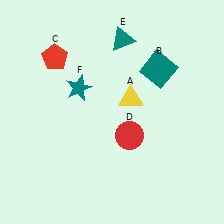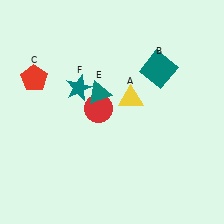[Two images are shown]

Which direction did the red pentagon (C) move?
The red pentagon (C) moved down.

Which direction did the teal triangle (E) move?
The teal triangle (E) moved down.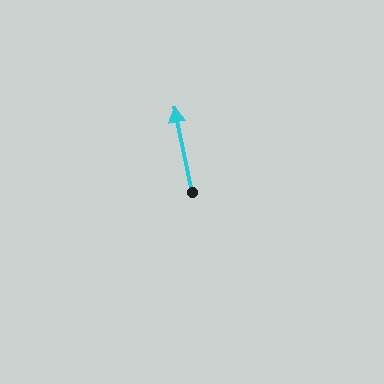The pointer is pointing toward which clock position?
Roughly 12 o'clock.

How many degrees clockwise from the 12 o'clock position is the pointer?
Approximately 348 degrees.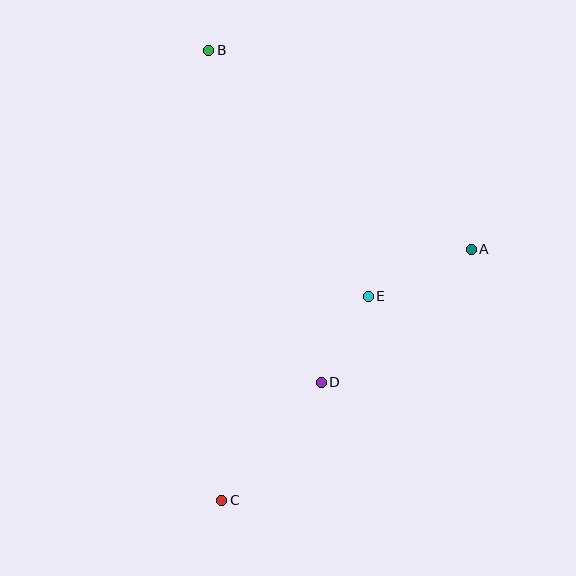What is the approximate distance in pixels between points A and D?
The distance between A and D is approximately 200 pixels.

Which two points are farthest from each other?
Points B and C are farthest from each other.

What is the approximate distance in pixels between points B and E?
The distance between B and E is approximately 293 pixels.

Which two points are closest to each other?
Points D and E are closest to each other.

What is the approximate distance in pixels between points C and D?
The distance between C and D is approximately 155 pixels.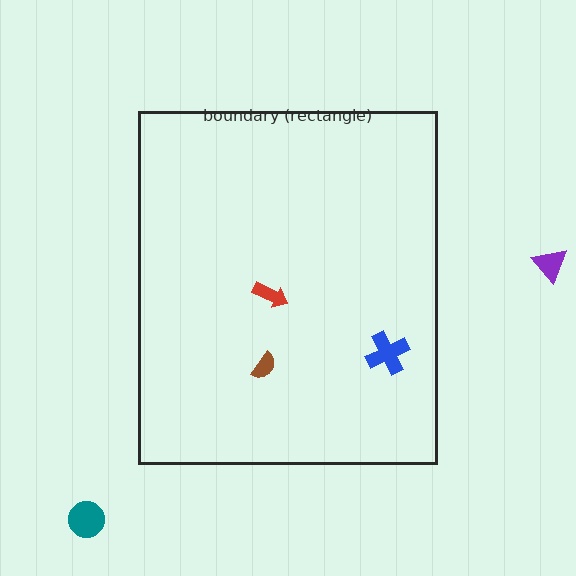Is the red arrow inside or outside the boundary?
Inside.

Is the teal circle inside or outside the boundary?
Outside.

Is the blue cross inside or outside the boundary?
Inside.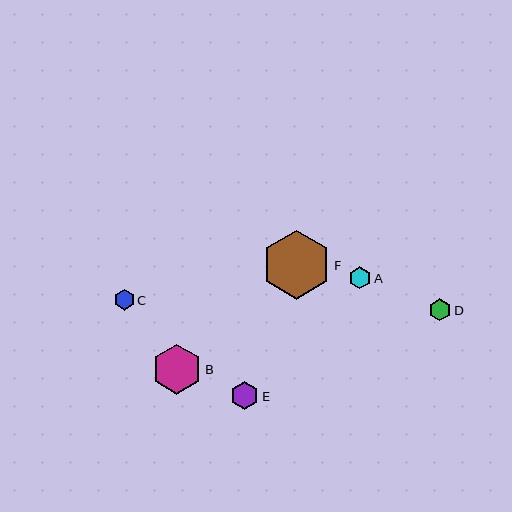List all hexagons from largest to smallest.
From largest to smallest: F, B, E, A, D, C.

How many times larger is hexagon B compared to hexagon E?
Hexagon B is approximately 1.8 times the size of hexagon E.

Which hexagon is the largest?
Hexagon F is the largest with a size of approximately 69 pixels.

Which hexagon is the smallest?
Hexagon C is the smallest with a size of approximately 21 pixels.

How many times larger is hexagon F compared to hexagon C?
Hexagon F is approximately 3.3 times the size of hexagon C.